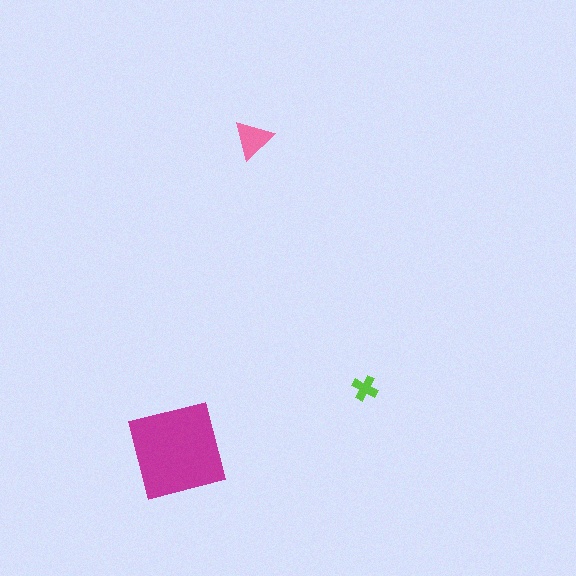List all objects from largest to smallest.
The magenta square, the pink triangle, the lime cross.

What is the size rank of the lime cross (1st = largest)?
3rd.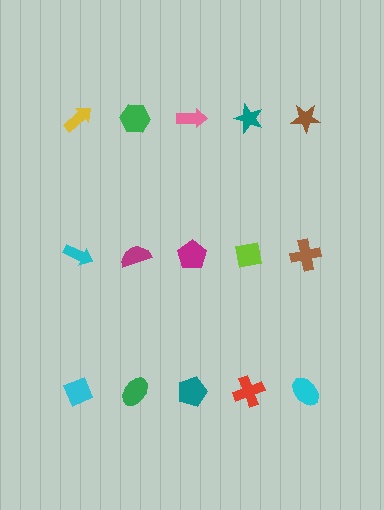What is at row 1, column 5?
A brown star.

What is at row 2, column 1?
A cyan arrow.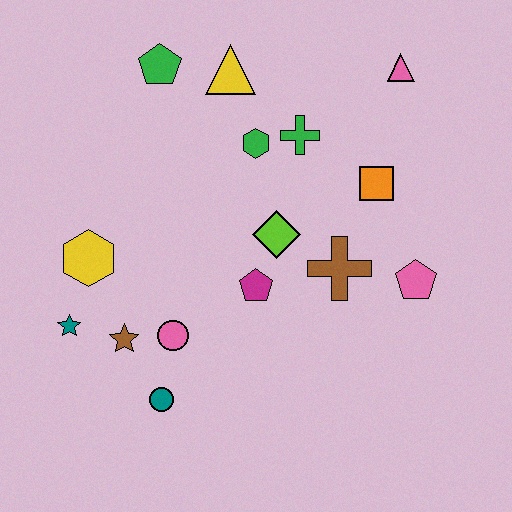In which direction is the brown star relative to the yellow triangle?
The brown star is below the yellow triangle.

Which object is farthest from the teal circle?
The pink triangle is farthest from the teal circle.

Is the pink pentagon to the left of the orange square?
No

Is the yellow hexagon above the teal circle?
Yes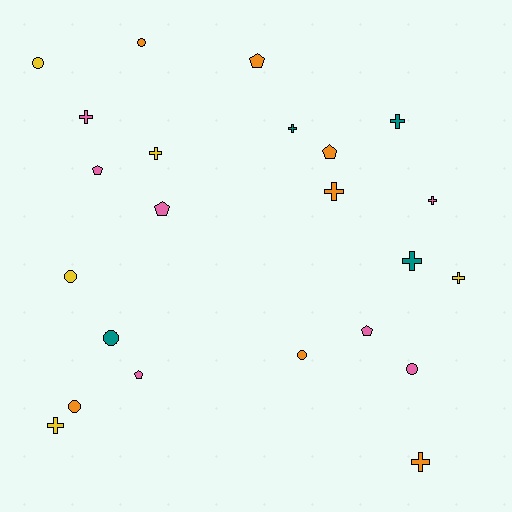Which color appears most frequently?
Pink, with 7 objects.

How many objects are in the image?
There are 23 objects.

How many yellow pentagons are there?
There are no yellow pentagons.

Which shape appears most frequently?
Cross, with 10 objects.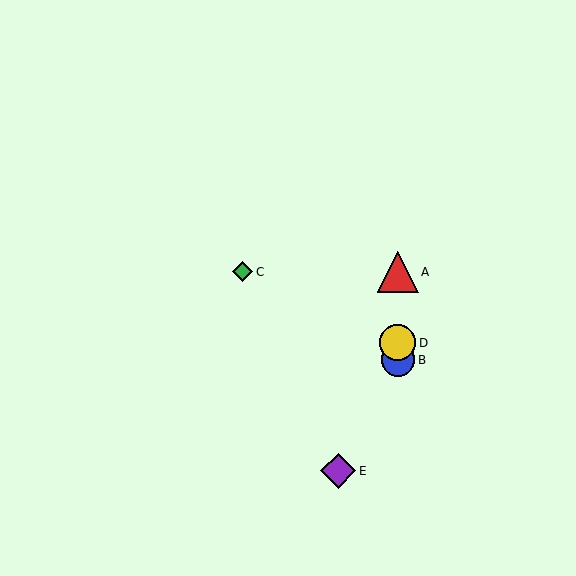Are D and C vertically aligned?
No, D is at x≈398 and C is at x≈242.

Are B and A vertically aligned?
Yes, both are at x≈398.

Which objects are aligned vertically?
Objects A, B, D are aligned vertically.